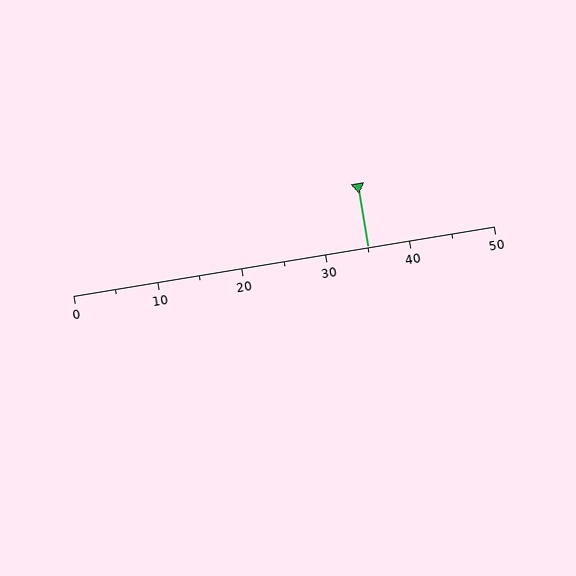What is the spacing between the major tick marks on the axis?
The major ticks are spaced 10 apart.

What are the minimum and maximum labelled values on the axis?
The axis runs from 0 to 50.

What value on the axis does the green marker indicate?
The marker indicates approximately 35.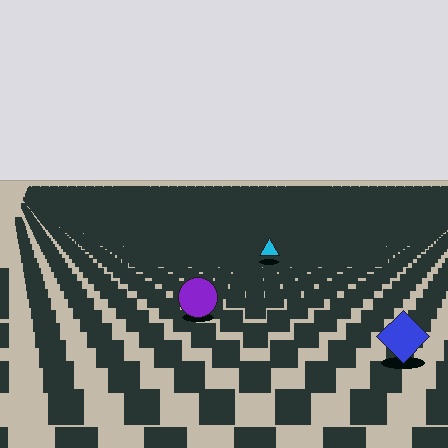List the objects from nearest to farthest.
From nearest to farthest: the blue diamond, the purple circle, the cyan triangle.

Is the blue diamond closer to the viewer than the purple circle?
Yes. The blue diamond is closer — you can tell from the texture gradient: the ground texture is coarser near it.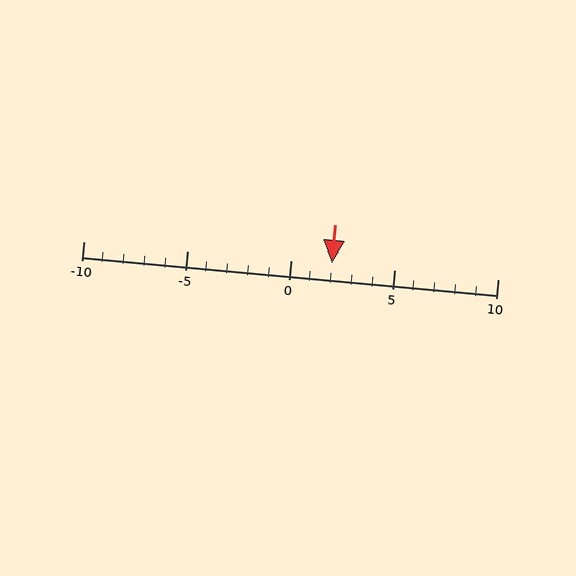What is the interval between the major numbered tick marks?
The major tick marks are spaced 5 units apart.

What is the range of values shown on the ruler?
The ruler shows values from -10 to 10.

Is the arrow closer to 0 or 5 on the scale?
The arrow is closer to 0.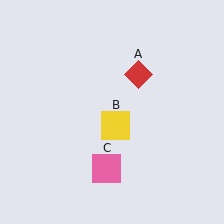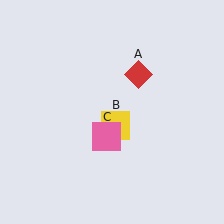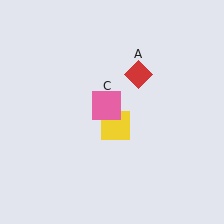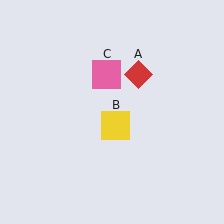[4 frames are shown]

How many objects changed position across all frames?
1 object changed position: pink square (object C).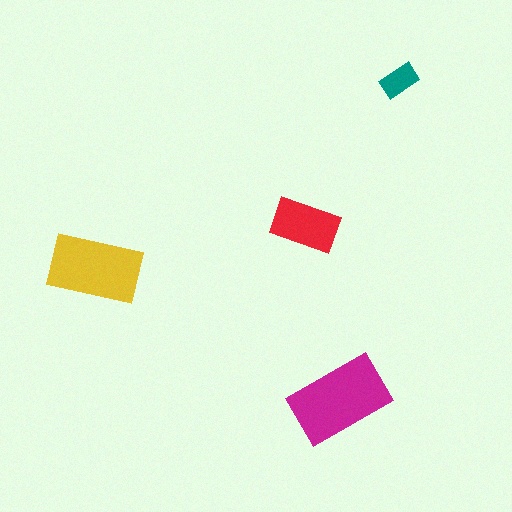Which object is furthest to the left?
The yellow rectangle is leftmost.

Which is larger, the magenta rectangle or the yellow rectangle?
The magenta one.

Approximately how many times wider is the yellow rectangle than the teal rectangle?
About 2.5 times wider.